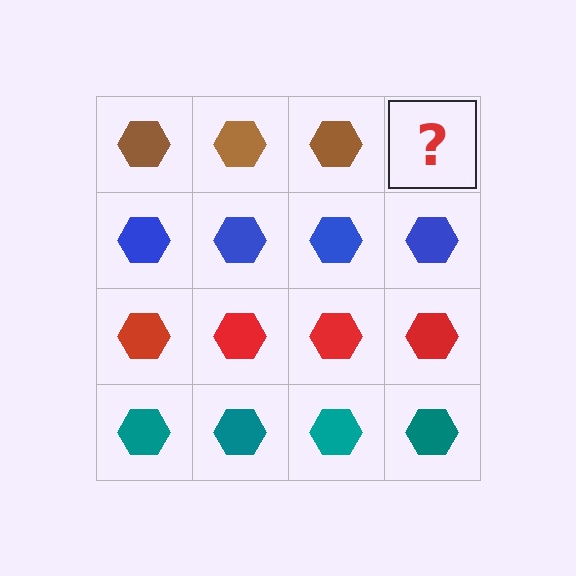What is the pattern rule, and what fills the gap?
The rule is that each row has a consistent color. The gap should be filled with a brown hexagon.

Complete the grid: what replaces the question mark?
The question mark should be replaced with a brown hexagon.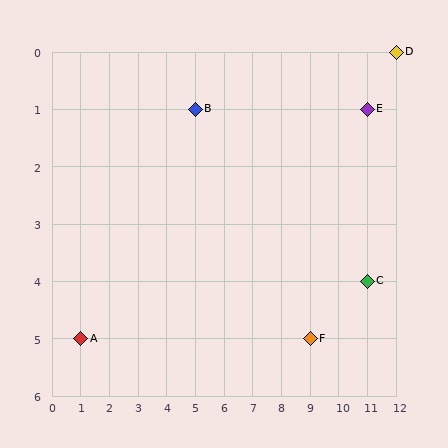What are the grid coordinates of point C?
Point C is at grid coordinates (11, 4).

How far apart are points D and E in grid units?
Points D and E are 1 column and 1 row apart (about 1.4 grid units diagonally).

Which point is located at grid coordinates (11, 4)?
Point C is at (11, 4).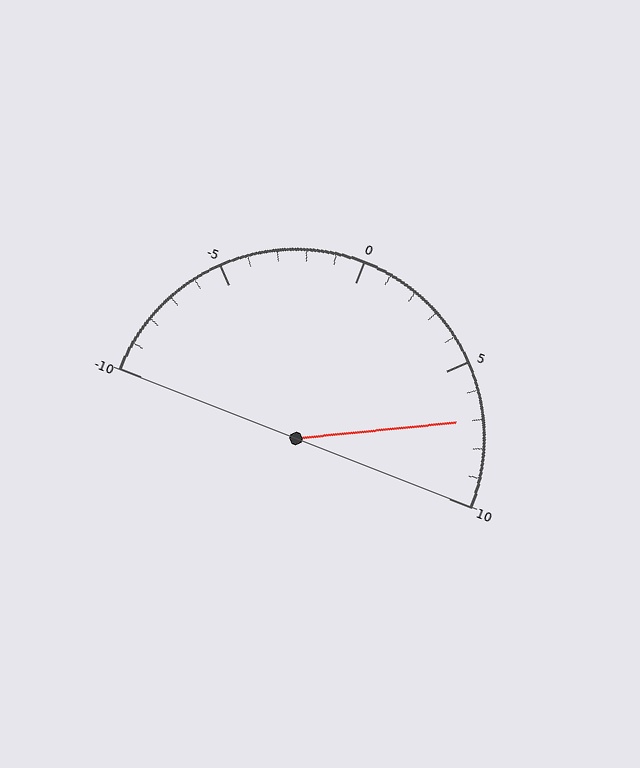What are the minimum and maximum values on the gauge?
The gauge ranges from -10 to 10.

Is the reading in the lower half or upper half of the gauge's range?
The reading is in the upper half of the range (-10 to 10).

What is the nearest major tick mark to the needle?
The nearest major tick mark is 5.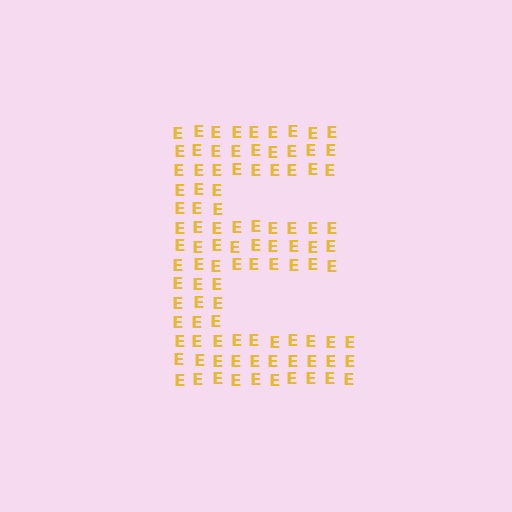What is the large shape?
The large shape is the letter E.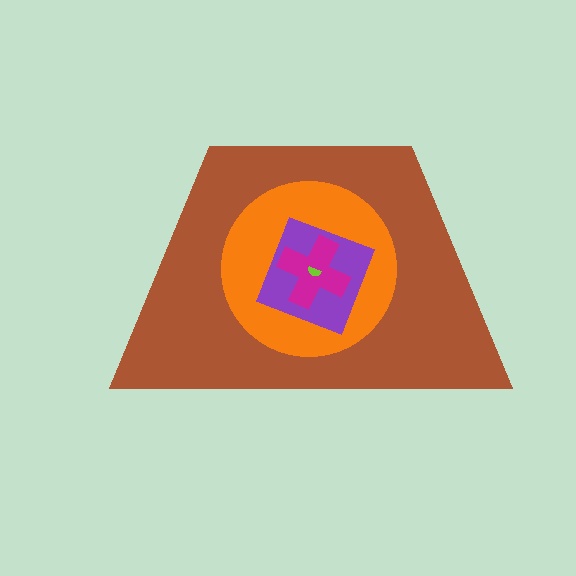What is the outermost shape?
The brown trapezoid.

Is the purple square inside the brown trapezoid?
Yes.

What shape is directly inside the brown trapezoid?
The orange circle.